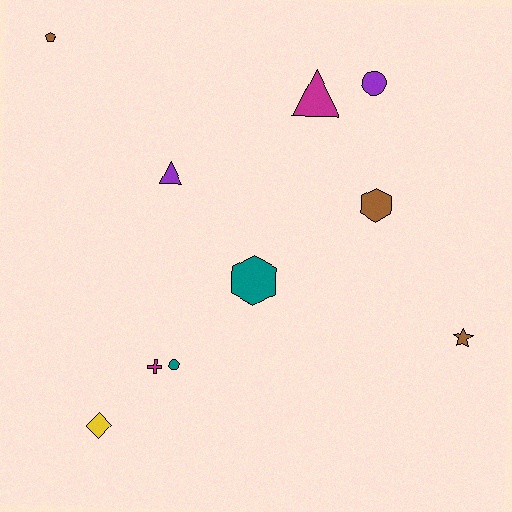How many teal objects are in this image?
There are 2 teal objects.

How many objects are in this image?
There are 10 objects.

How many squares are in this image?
There are no squares.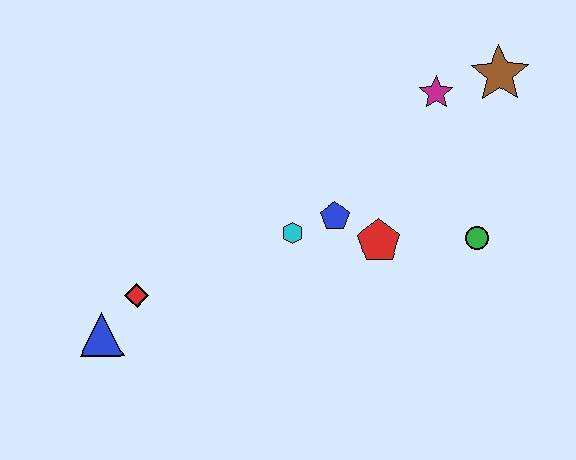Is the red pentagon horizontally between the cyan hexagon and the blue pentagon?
No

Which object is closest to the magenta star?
The brown star is closest to the magenta star.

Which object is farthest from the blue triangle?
The brown star is farthest from the blue triangle.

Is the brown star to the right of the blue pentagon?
Yes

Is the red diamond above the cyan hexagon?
No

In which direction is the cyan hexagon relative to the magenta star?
The cyan hexagon is to the left of the magenta star.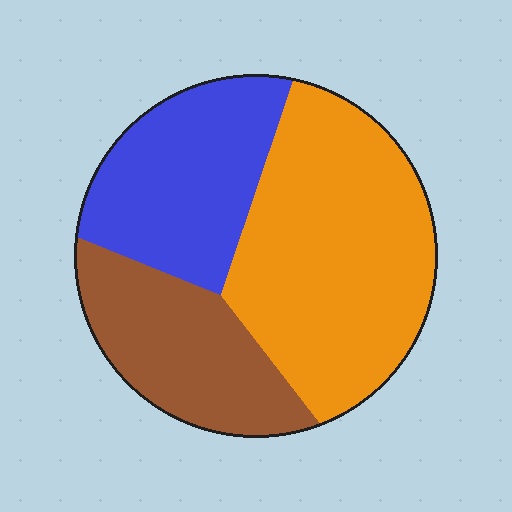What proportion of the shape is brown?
Brown covers about 25% of the shape.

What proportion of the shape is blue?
Blue covers around 30% of the shape.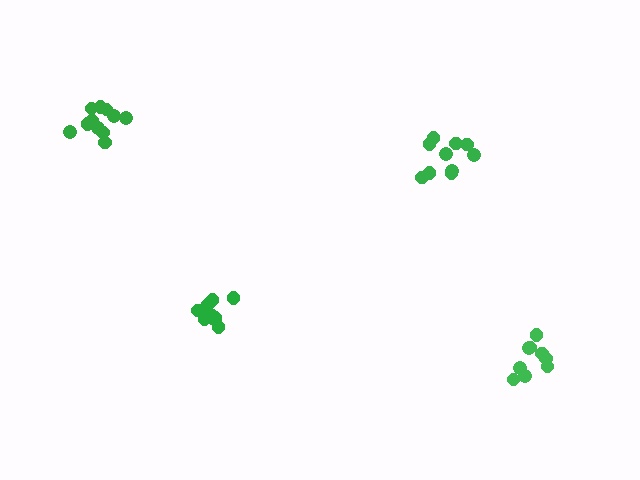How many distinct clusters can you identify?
There are 4 distinct clusters.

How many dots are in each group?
Group 1: 9 dots, Group 2: 12 dots, Group 3: 10 dots, Group 4: 9 dots (40 total).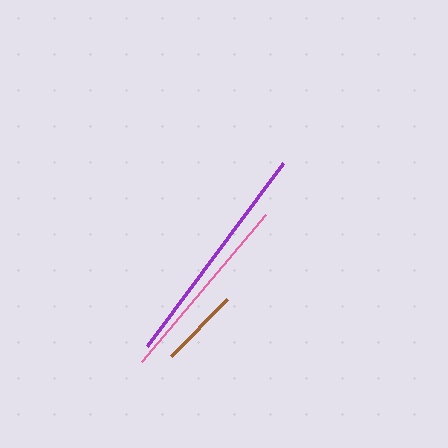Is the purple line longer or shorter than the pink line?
The purple line is longer than the pink line.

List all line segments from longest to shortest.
From longest to shortest: purple, pink, brown.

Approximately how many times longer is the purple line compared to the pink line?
The purple line is approximately 1.2 times the length of the pink line.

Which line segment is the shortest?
The brown line is the shortest at approximately 80 pixels.